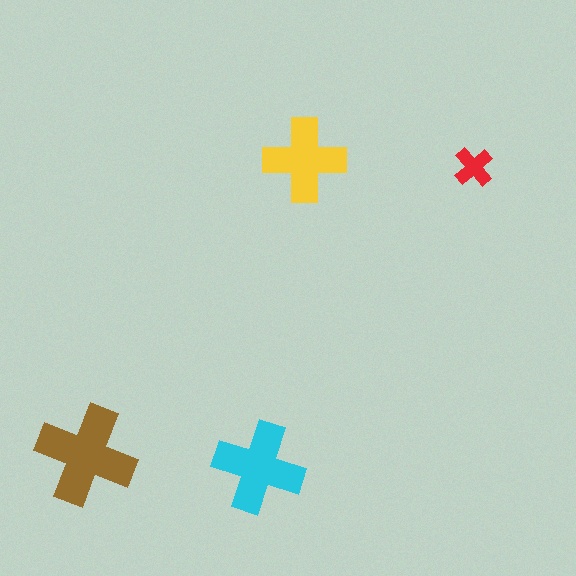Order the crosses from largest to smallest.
the brown one, the cyan one, the yellow one, the red one.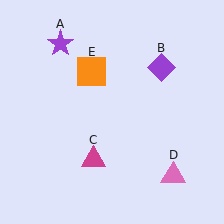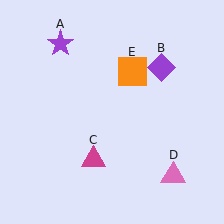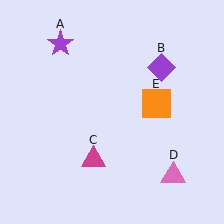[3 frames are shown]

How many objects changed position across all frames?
1 object changed position: orange square (object E).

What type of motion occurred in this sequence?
The orange square (object E) rotated clockwise around the center of the scene.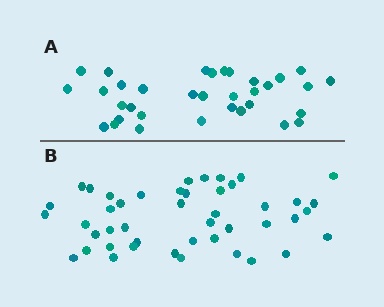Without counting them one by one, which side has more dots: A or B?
Region B (the bottom region) has more dots.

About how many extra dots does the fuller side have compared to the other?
Region B has roughly 12 or so more dots than region A.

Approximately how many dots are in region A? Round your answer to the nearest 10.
About 30 dots. (The exact count is 34, which rounds to 30.)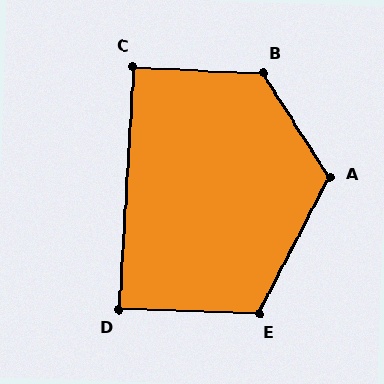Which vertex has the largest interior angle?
B, at approximately 125 degrees.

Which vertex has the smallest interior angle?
D, at approximately 88 degrees.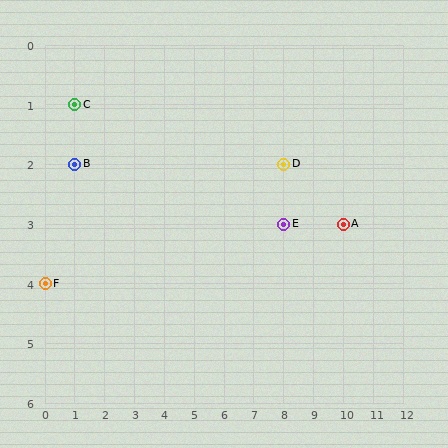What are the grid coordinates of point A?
Point A is at grid coordinates (10, 3).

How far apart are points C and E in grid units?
Points C and E are 7 columns and 2 rows apart (about 7.3 grid units diagonally).